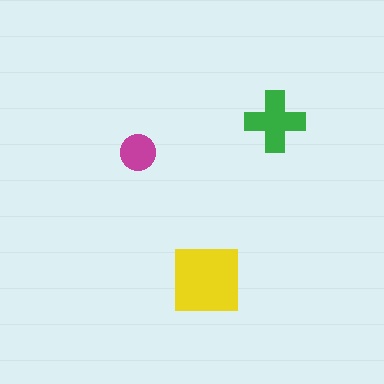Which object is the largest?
The yellow square.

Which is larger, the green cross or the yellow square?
The yellow square.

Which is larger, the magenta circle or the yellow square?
The yellow square.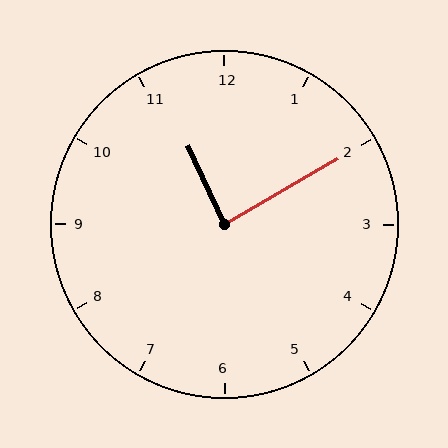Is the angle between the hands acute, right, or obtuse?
It is right.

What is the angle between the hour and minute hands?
Approximately 85 degrees.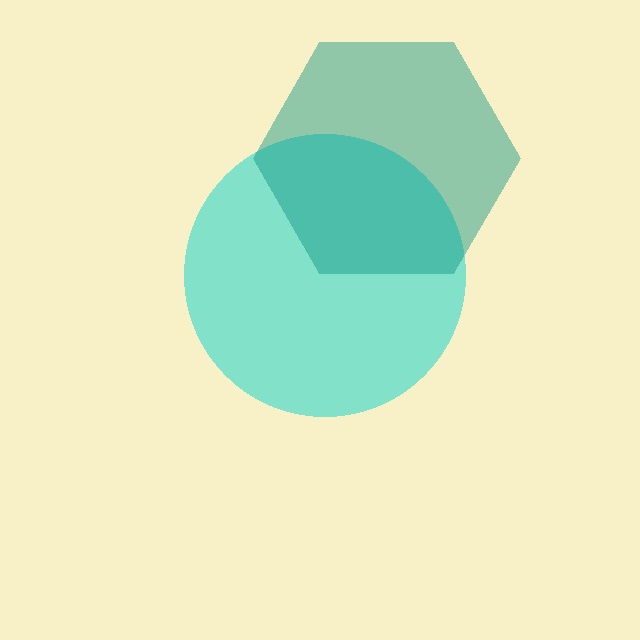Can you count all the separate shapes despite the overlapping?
Yes, there are 2 separate shapes.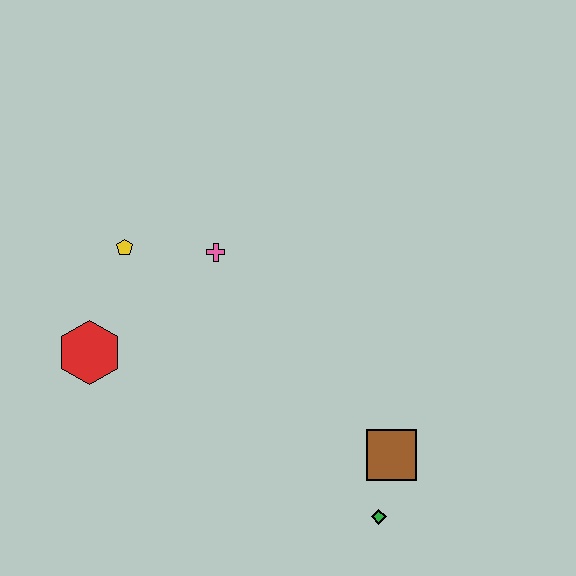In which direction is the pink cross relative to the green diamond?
The pink cross is above the green diamond.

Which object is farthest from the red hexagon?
The green diamond is farthest from the red hexagon.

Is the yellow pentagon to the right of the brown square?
No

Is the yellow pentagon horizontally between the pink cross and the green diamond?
No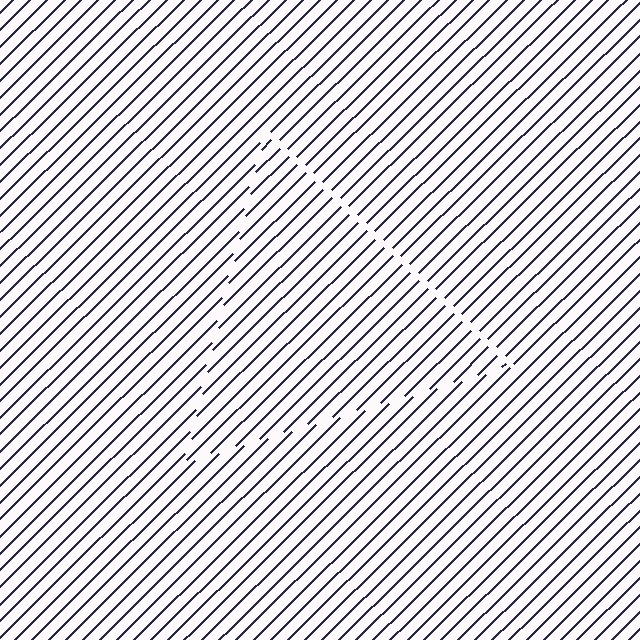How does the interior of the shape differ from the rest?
The interior of the shape contains the same grating, shifted by half a period — the contour is defined by the phase discontinuity where line-ends from the inner and outer gratings abut.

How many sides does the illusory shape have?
3 sides — the line-ends trace a triangle.